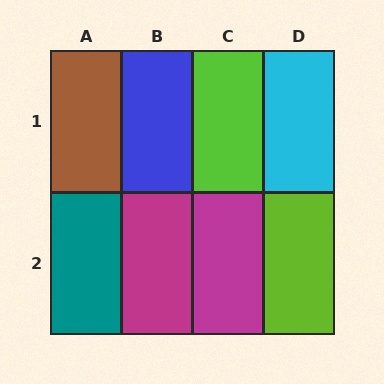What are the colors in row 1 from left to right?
Brown, blue, lime, cyan.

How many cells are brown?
1 cell is brown.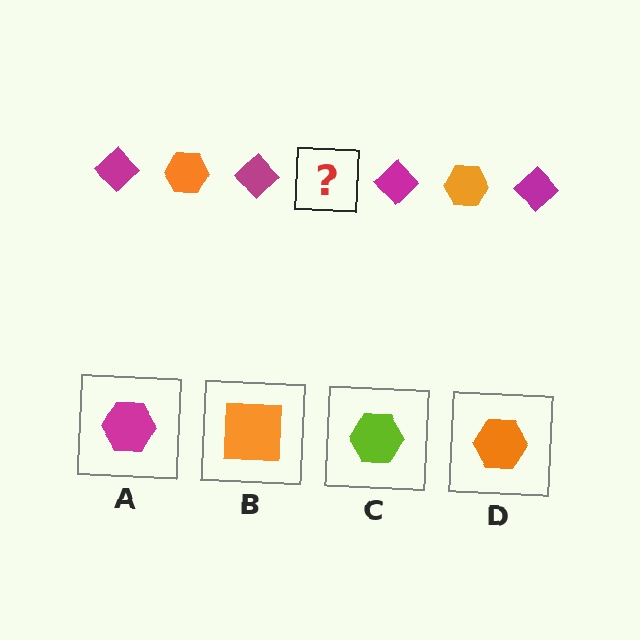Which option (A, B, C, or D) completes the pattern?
D.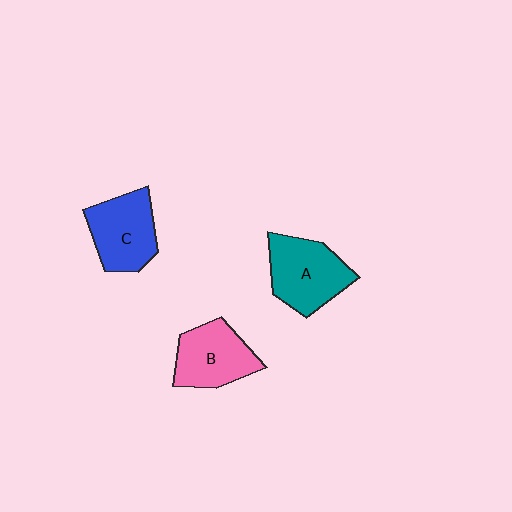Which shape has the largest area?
Shape A (teal).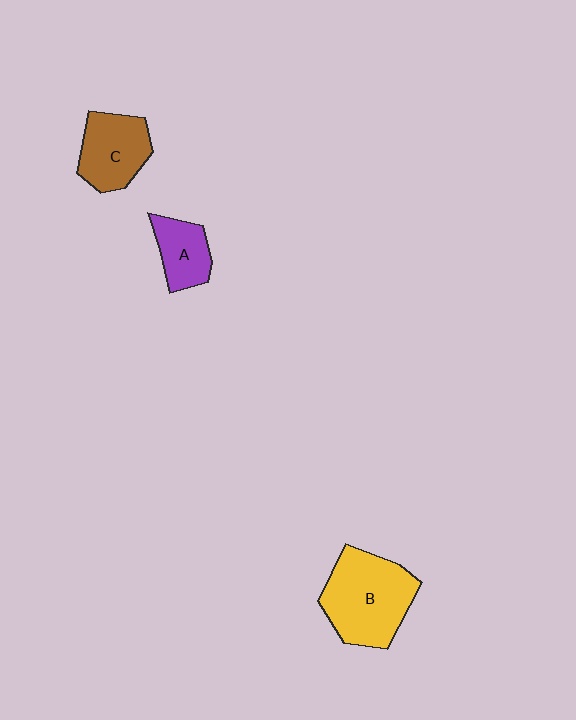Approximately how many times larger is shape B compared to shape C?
Approximately 1.5 times.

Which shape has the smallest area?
Shape A (purple).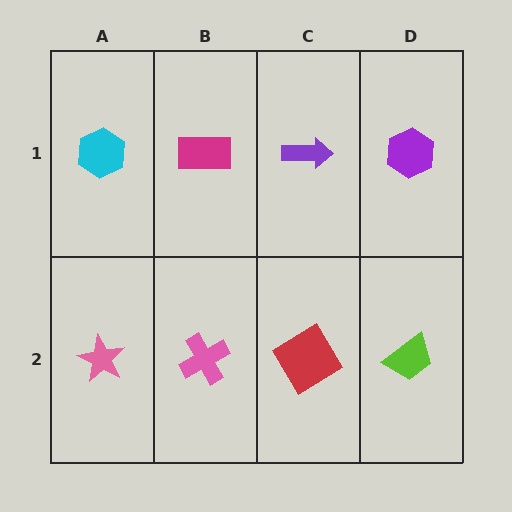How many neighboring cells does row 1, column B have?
3.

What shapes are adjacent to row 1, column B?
A pink cross (row 2, column B), a cyan hexagon (row 1, column A), a purple arrow (row 1, column C).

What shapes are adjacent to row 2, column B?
A magenta rectangle (row 1, column B), a pink star (row 2, column A), a red diamond (row 2, column C).